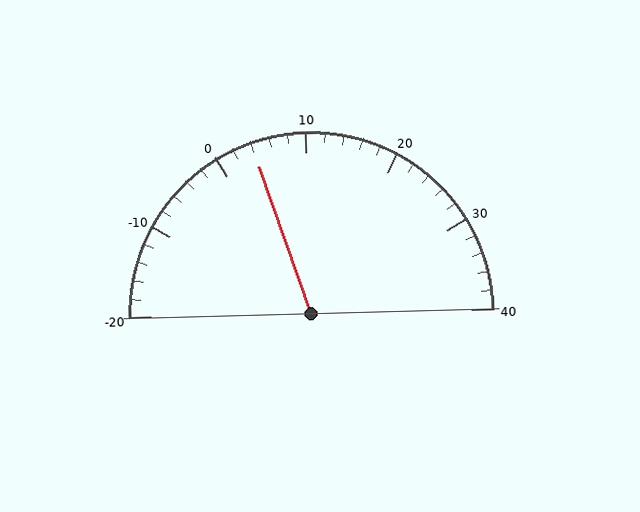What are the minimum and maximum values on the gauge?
The gauge ranges from -20 to 40.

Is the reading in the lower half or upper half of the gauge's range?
The reading is in the lower half of the range (-20 to 40).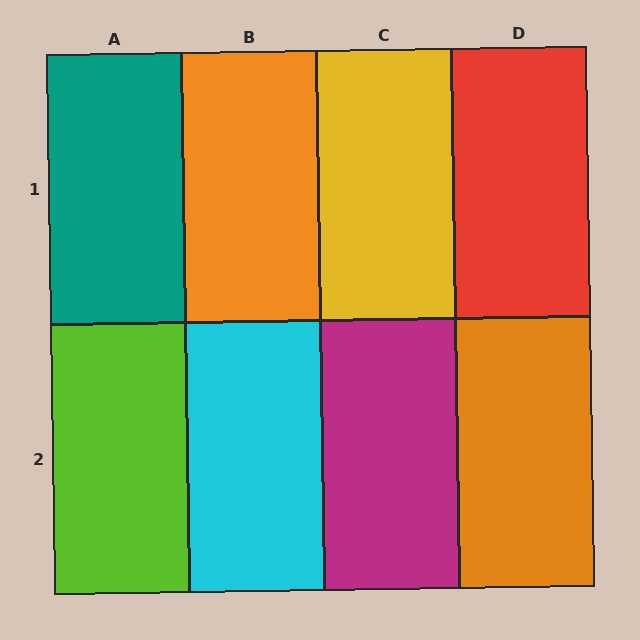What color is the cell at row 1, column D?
Red.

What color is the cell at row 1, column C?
Yellow.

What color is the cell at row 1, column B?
Orange.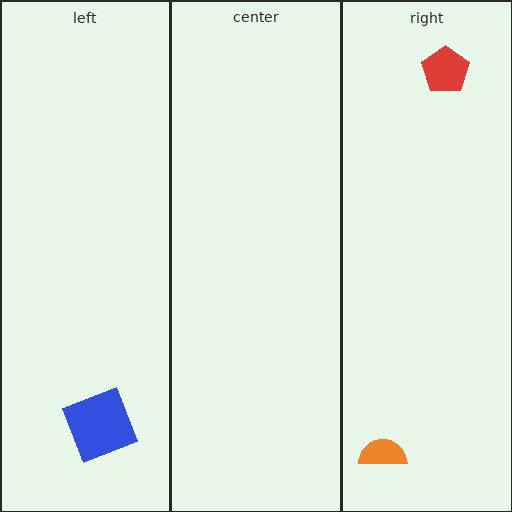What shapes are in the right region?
The orange semicircle, the red pentagon.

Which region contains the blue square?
The left region.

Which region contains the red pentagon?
The right region.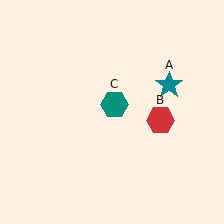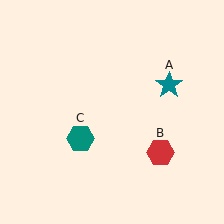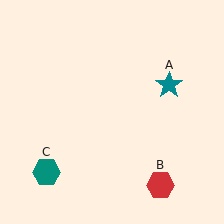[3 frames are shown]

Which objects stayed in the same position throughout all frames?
Teal star (object A) remained stationary.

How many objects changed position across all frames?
2 objects changed position: red hexagon (object B), teal hexagon (object C).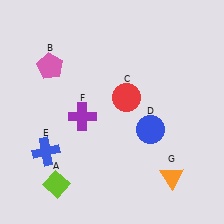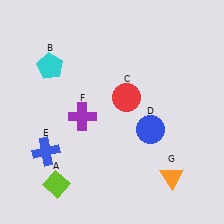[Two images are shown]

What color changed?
The pentagon (B) changed from pink in Image 1 to cyan in Image 2.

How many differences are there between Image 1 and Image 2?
There is 1 difference between the two images.